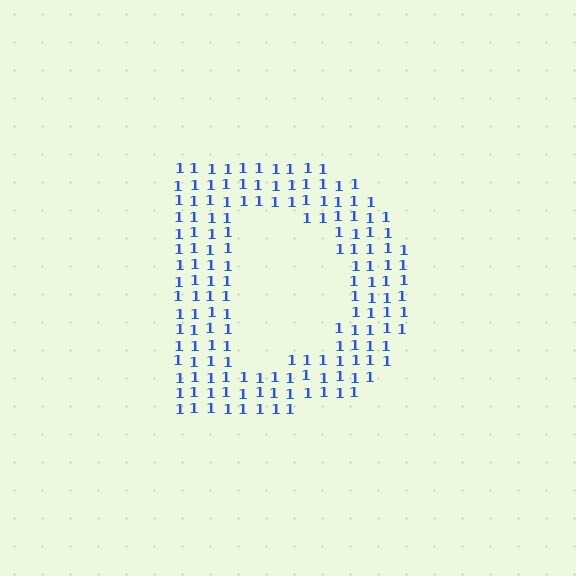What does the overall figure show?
The overall figure shows the letter D.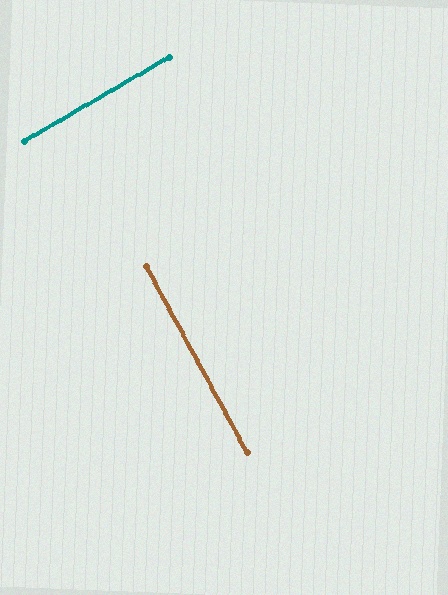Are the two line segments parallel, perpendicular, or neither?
Perpendicular — they meet at approximately 88°.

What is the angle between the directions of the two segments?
Approximately 88 degrees.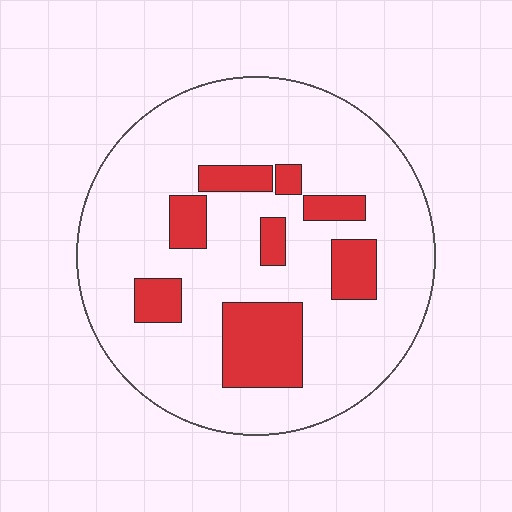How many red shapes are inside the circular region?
8.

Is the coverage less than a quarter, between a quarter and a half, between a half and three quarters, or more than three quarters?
Less than a quarter.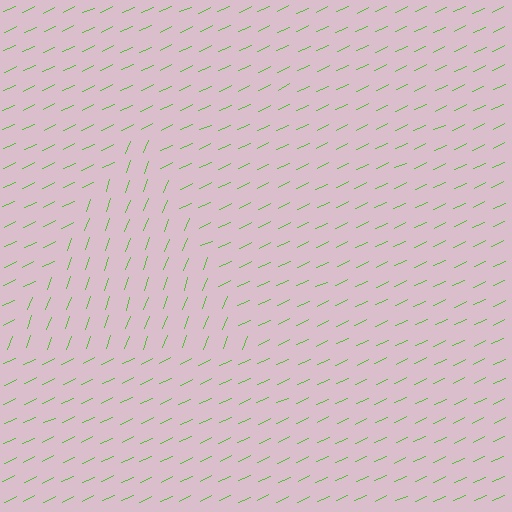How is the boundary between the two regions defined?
The boundary is defined purely by a change in line orientation (approximately 45 degrees difference). All lines are the same color and thickness.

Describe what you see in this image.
The image is filled with small lime line segments. A triangle region in the image has lines oriented differently from the surrounding lines, creating a visible texture boundary.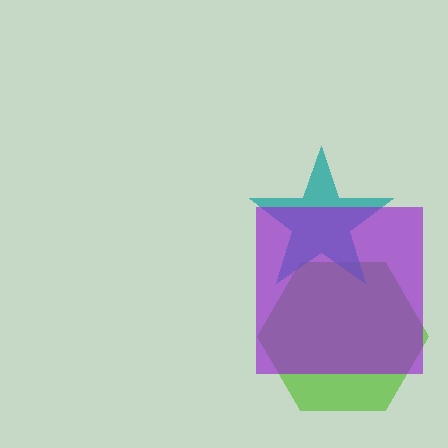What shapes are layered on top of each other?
The layered shapes are: a lime hexagon, a teal star, a purple square.